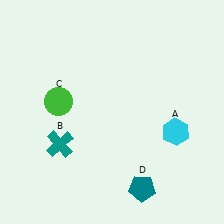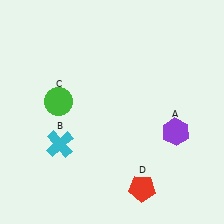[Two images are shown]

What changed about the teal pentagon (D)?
In Image 1, D is teal. In Image 2, it changed to red.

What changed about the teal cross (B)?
In Image 1, B is teal. In Image 2, it changed to cyan.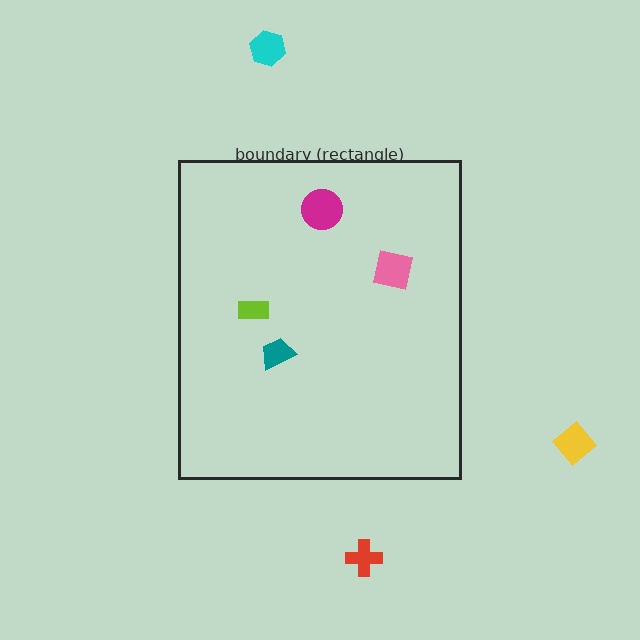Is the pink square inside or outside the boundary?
Inside.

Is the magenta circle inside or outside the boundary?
Inside.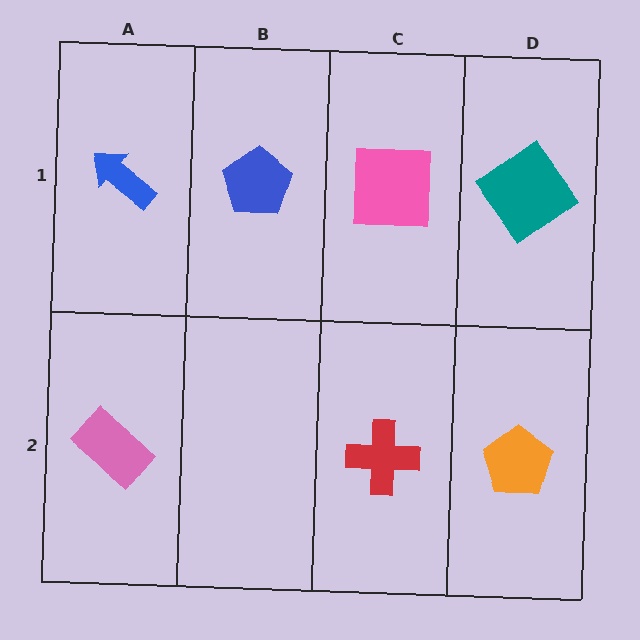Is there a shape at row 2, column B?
No, that cell is empty.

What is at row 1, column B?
A blue pentagon.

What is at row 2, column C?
A red cross.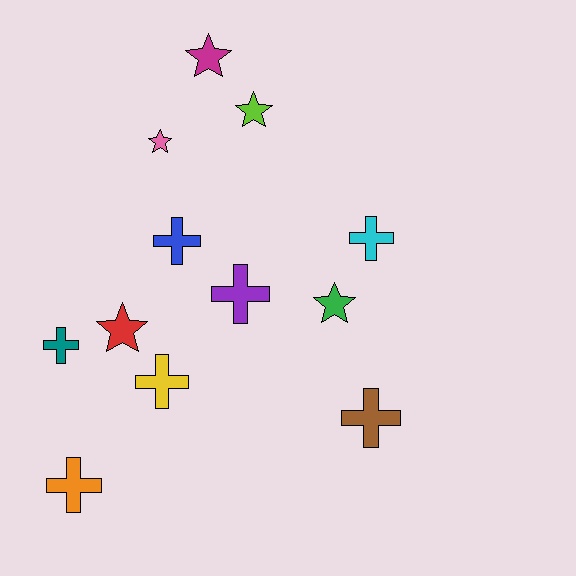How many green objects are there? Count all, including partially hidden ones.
There is 1 green object.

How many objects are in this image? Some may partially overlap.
There are 12 objects.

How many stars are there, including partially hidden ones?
There are 5 stars.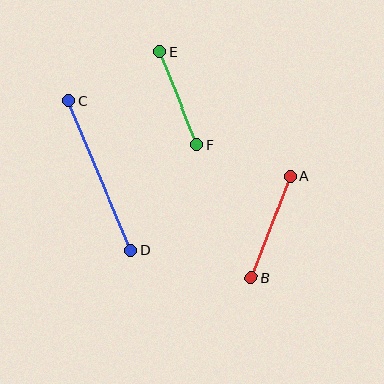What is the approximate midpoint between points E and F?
The midpoint is at approximately (178, 98) pixels.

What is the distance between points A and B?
The distance is approximately 110 pixels.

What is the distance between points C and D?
The distance is approximately 161 pixels.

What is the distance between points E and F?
The distance is approximately 100 pixels.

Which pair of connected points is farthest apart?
Points C and D are farthest apart.